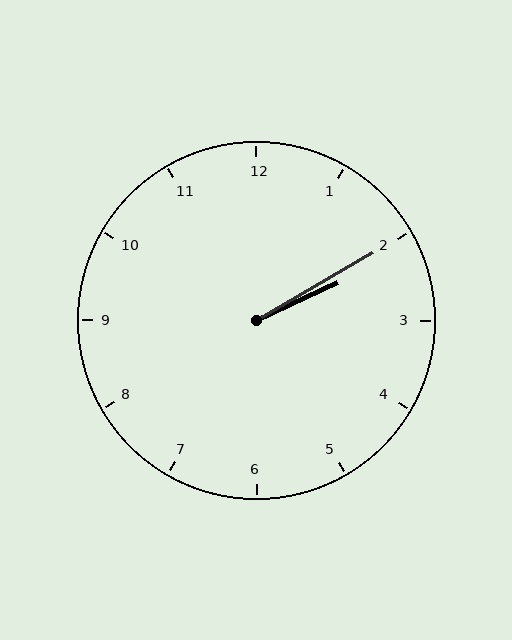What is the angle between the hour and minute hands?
Approximately 5 degrees.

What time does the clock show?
2:10.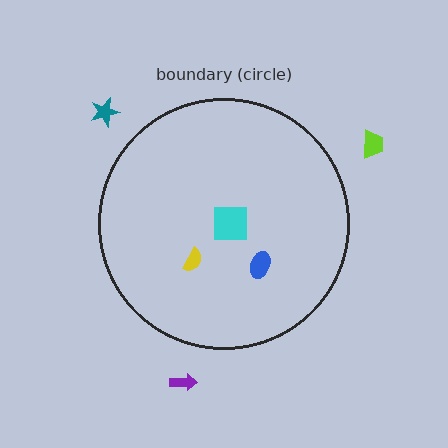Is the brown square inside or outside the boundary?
Inside.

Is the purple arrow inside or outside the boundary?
Outside.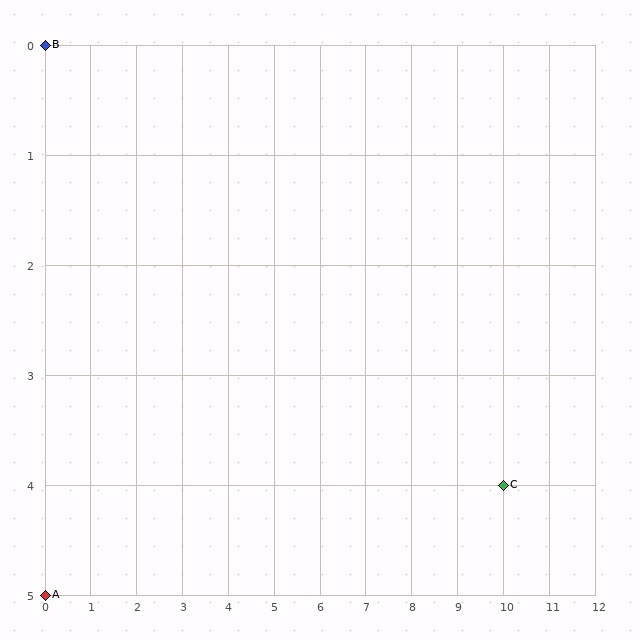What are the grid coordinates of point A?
Point A is at grid coordinates (0, 5).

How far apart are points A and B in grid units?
Points A and B are 5 rows apart.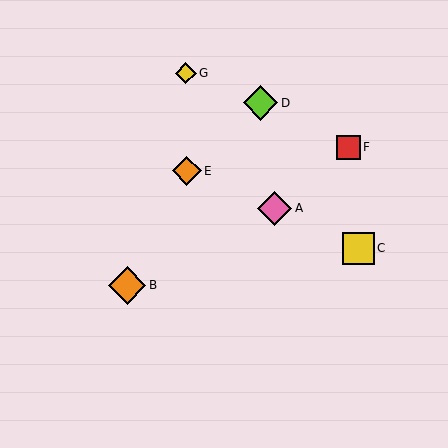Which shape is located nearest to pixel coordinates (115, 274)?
The orange diamond (labeled B) at (127, 285) is nearest to that location.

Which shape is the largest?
The orange diamond (labeled B) is the largest.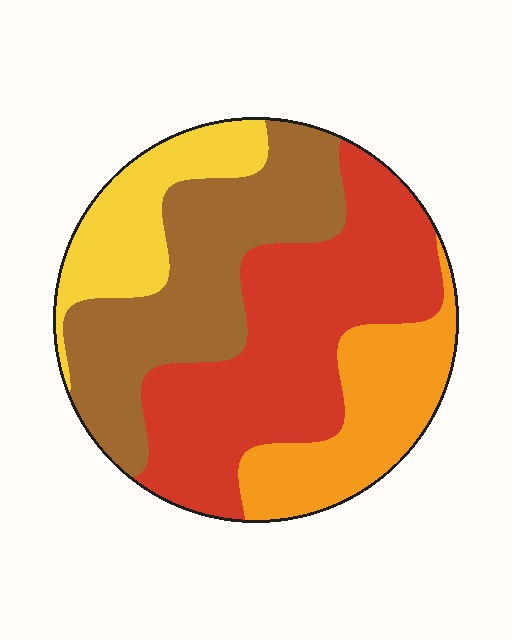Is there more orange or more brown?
Brown.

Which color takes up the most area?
Red, at roughly 40%.